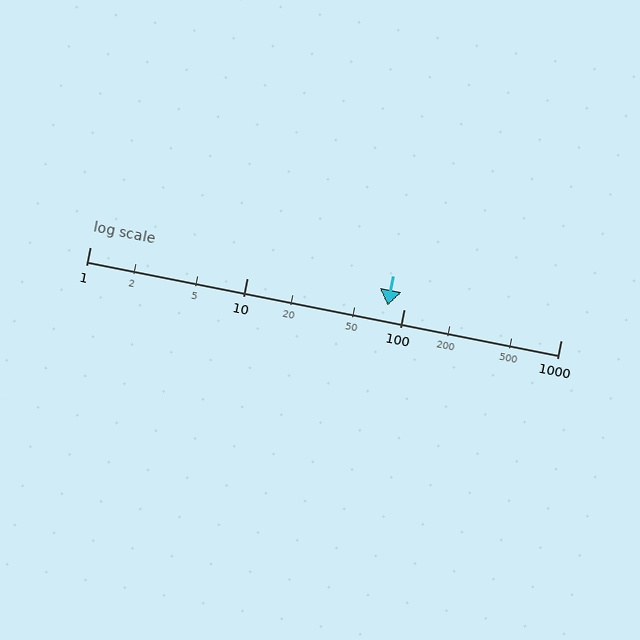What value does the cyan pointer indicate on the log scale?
The pointer indicates approximately 79.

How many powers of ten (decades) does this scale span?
The scale spans 3 decades, from 1 to 1000.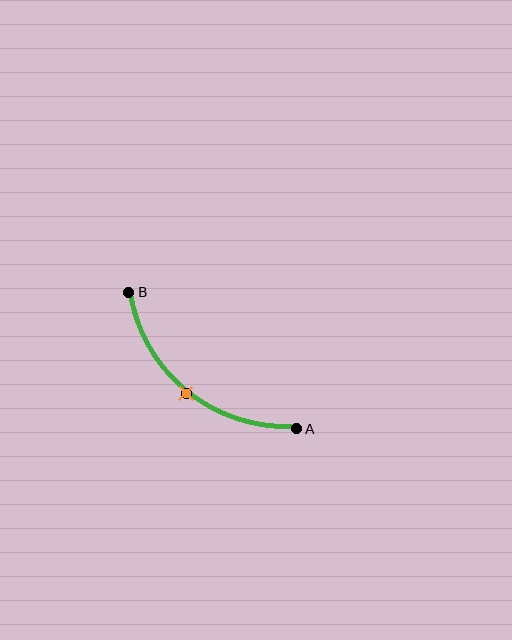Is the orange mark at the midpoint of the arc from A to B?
Yes. The orange mark lies on the arc at equal arc-length from both A and B — it is the arc midpoint.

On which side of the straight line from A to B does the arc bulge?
The arc bulges below and to the left of the straight line connecting A and B.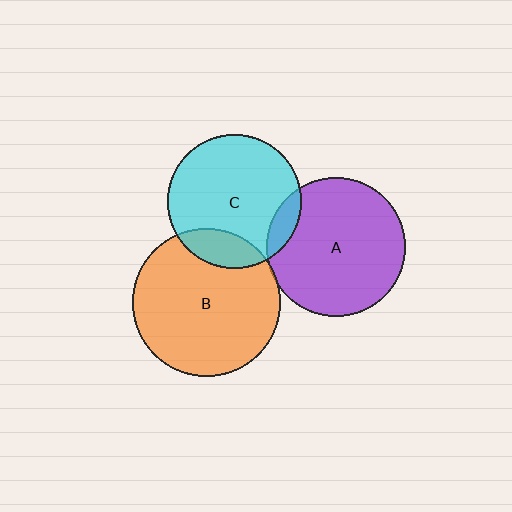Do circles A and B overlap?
Yes.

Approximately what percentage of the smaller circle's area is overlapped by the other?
Approximately 5%.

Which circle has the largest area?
Circle B (orange).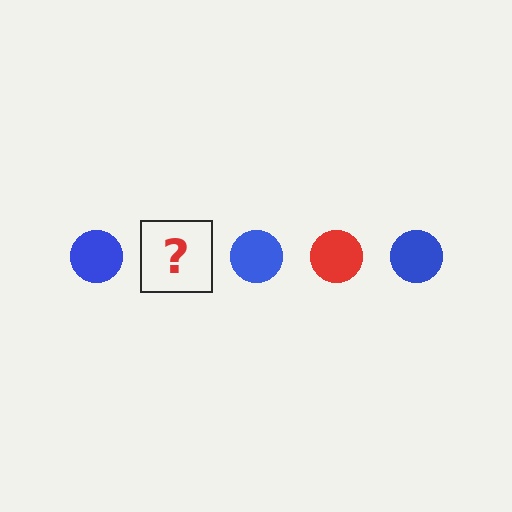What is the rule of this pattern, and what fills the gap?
The rule is that the pattern cycles through blue, red circles. The gap should be filled with a red circle.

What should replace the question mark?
The question mark should be replaced with a red circle.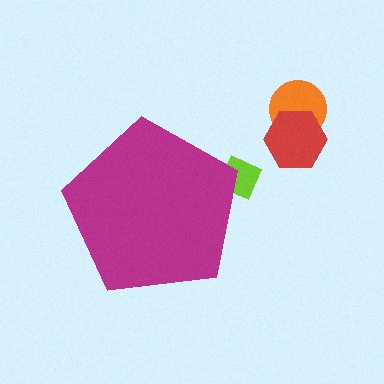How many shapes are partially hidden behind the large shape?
1 shape is partially hidden.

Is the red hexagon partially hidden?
No, the red hexagon is fully visible.